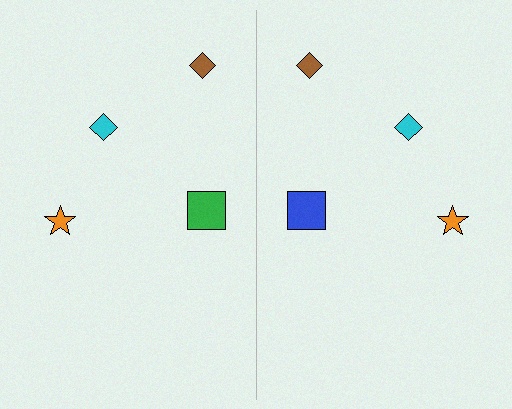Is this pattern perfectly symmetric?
No, the pattern is not perfectly symmetric. The blue square on the right side breaks the symmetry — its mirror counterpart is green.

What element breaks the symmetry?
The blue square on the right side breaks the symmetry — its mirror counterpart is green.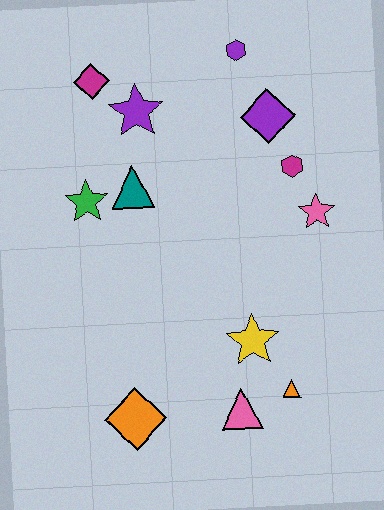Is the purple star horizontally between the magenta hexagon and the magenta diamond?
Yes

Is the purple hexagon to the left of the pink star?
Yes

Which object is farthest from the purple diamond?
The orange diamond is farthest from the purple diamond.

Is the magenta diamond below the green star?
No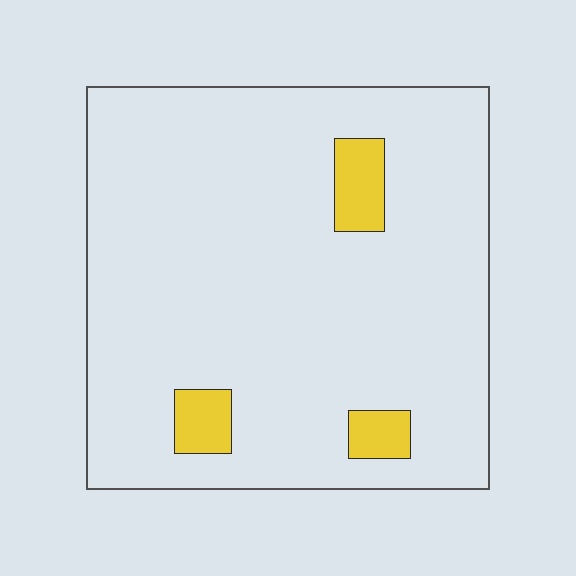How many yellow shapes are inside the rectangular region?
3.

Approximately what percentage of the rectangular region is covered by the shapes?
Approximately 5%.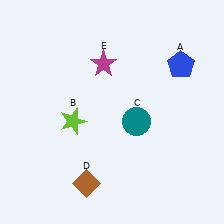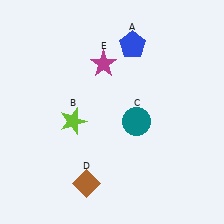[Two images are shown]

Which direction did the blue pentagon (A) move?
The blue pentagon (A) moved left.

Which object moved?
The blue pentagon (A) moved left.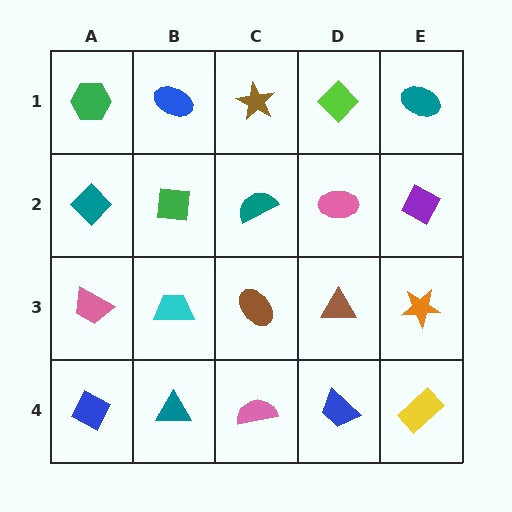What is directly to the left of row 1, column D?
A brown star.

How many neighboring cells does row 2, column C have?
4.